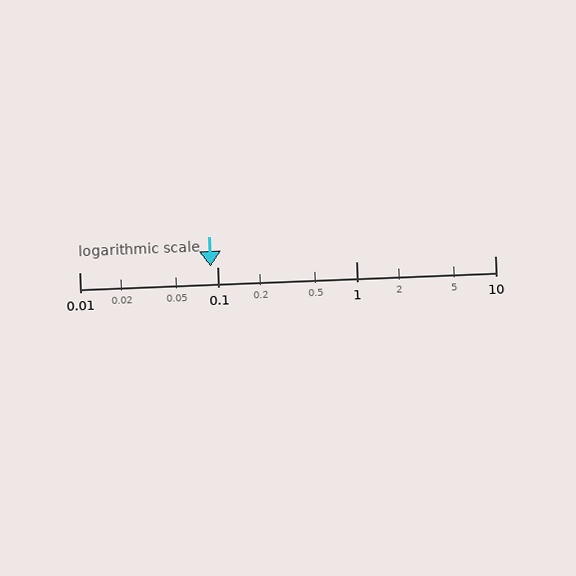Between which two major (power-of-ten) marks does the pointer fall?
The pointer is between 0.01 and 0.1.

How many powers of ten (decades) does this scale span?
The scale spans 3 decades, from 0.01 to 10.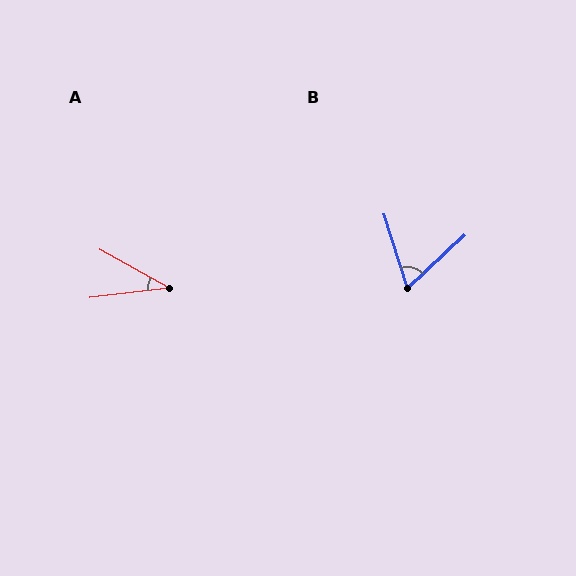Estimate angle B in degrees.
Approximately 65 degrees.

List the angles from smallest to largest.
A (36°), B (65°).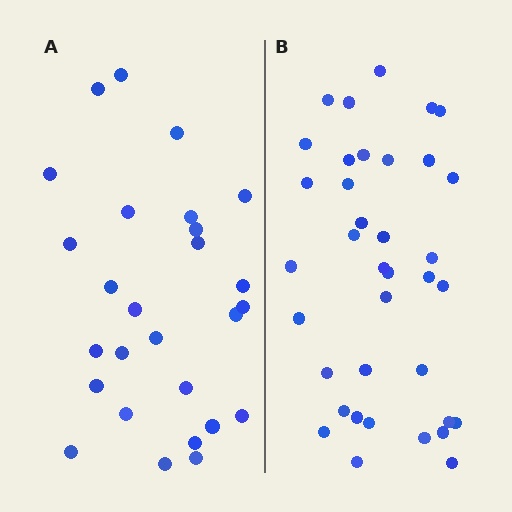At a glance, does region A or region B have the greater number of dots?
Region B (the right region) has more dots.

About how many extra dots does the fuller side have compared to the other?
Region B has roughly 10 or so more dots than region A.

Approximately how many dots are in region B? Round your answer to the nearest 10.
About 40 dots. (The exact count is 37, which rounds to 40.)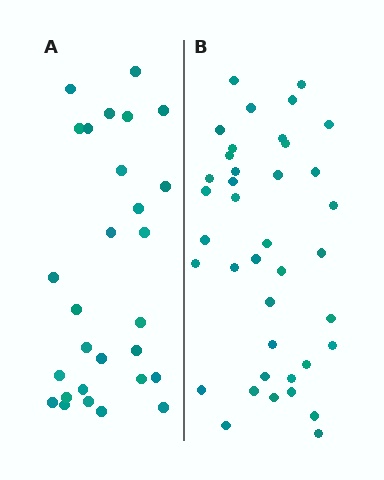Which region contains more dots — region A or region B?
Region B (the right region) has more dots.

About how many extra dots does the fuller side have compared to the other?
Region B has roughly 12 or so more dots than region A.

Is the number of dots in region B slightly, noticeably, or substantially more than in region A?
Region B has noticeably more, but not dramatically so. The ratio is roughly 1.4 to 1.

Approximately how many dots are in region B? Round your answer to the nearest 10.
About 40 dots. (The exact count is 39, which rounds to 40.)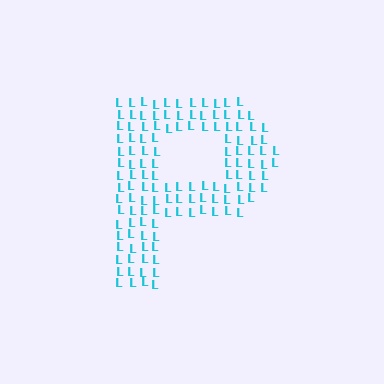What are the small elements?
The small elements are letter L's.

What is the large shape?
The large shape is the letter P.